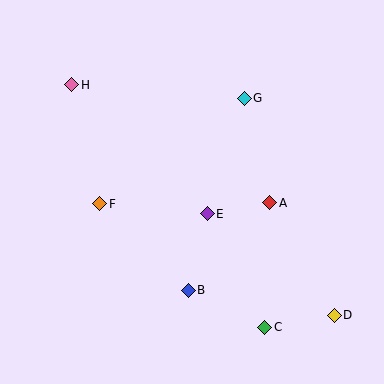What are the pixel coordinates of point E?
Point E is at (207, 214).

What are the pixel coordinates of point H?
Point H is at (72, 85).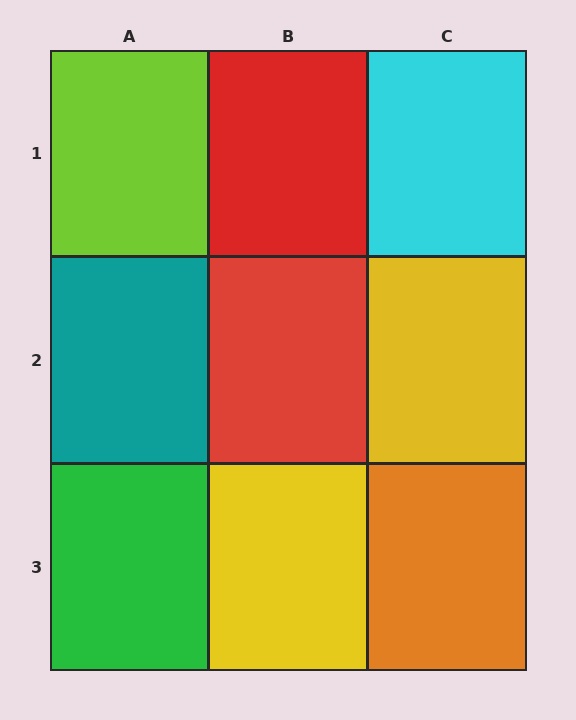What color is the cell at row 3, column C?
Orange.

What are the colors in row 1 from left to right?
Lime, red, cyan.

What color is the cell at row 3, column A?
Green.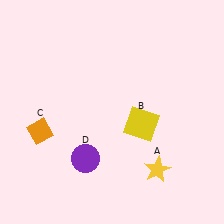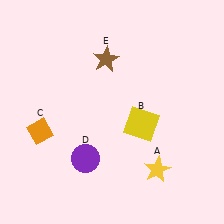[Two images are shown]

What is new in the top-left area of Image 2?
A brown star (E) was added in the top-left area of Image 2.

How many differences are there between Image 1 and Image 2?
There is 1 difference between the two images.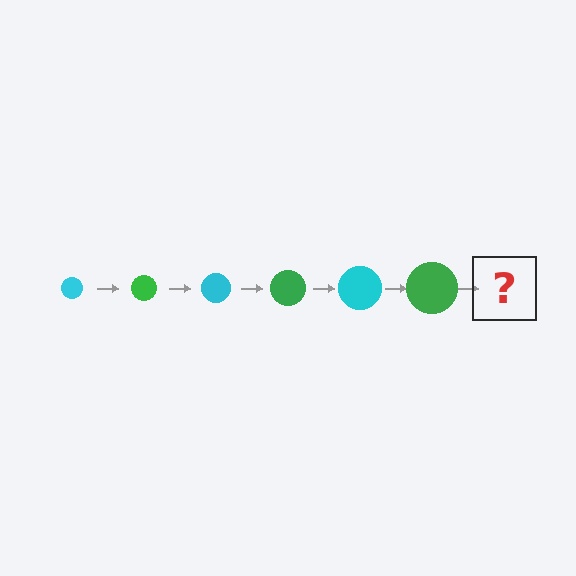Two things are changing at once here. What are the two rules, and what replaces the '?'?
The two rules are that the circle grows larger each step and the color cycles through cyan and green. The '?' should be a cyan circle, larger than the previous one.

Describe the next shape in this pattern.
It should be a cyan circle, larger than the previous one.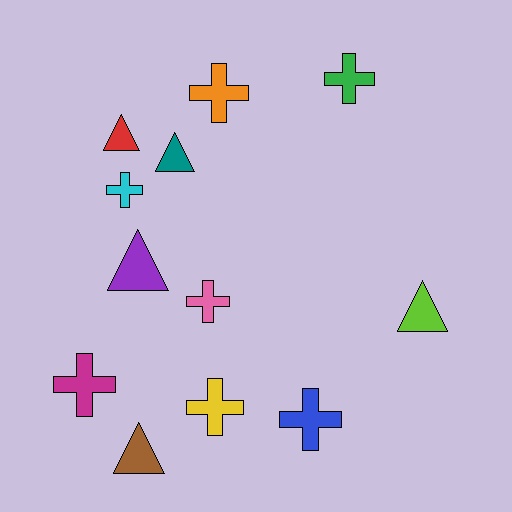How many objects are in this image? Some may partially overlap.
There are 12 objects.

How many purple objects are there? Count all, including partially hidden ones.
There is 1 purple object.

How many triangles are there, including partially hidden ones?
There are 5 triangles.